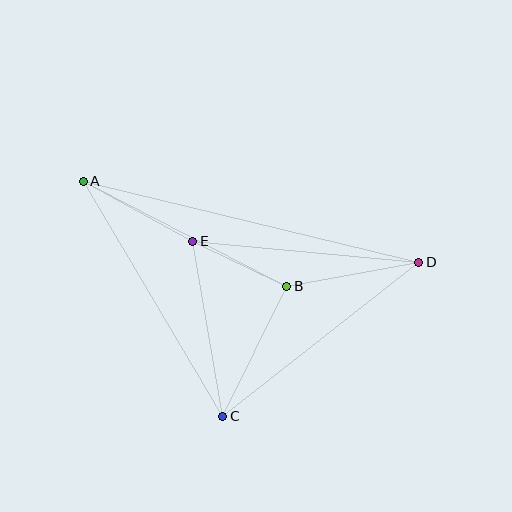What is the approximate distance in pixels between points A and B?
The distance between A and B is approximately 229 pixels.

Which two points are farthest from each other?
Points A and D are farthest from each other.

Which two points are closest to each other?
Points B and E are closest to each other.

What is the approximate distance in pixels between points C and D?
The distance between C and D is approximately 249 pixels.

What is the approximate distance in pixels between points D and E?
The distance between D and E is approximately 227 pixels.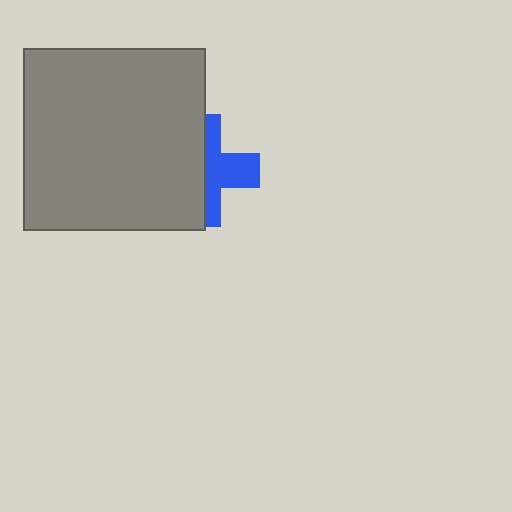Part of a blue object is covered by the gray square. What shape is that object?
It is a cross.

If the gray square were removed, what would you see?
You would see the complete blue cross.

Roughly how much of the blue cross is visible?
About half of it is visible (roughly 47%).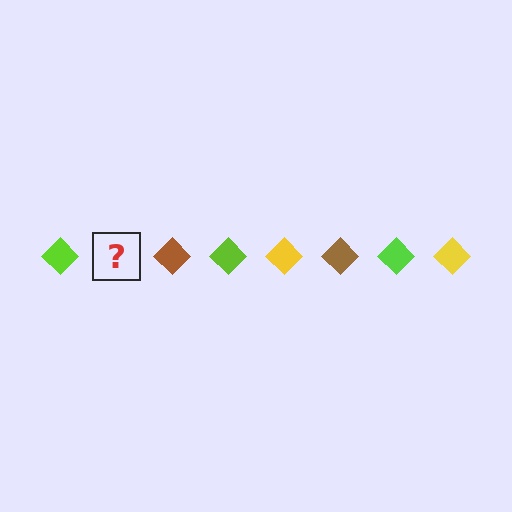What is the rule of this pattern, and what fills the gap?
The rule is that the pattern cycles through lime, yellow, brown diamonds. The gap should be filled with a yellow diamond.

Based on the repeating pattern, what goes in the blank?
The blank should be a yellow diamond.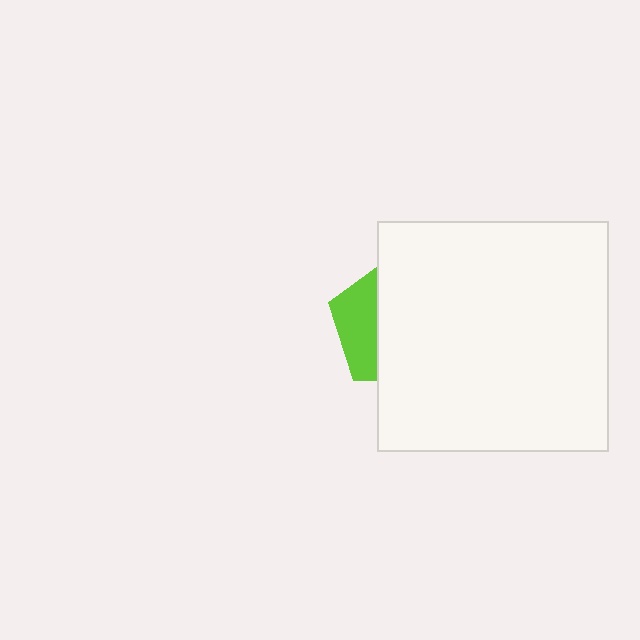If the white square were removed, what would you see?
You would see the complete lime pentagon.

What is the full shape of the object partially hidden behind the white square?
The partially hidden object is a lime pentagon.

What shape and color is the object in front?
The object in front is a white square.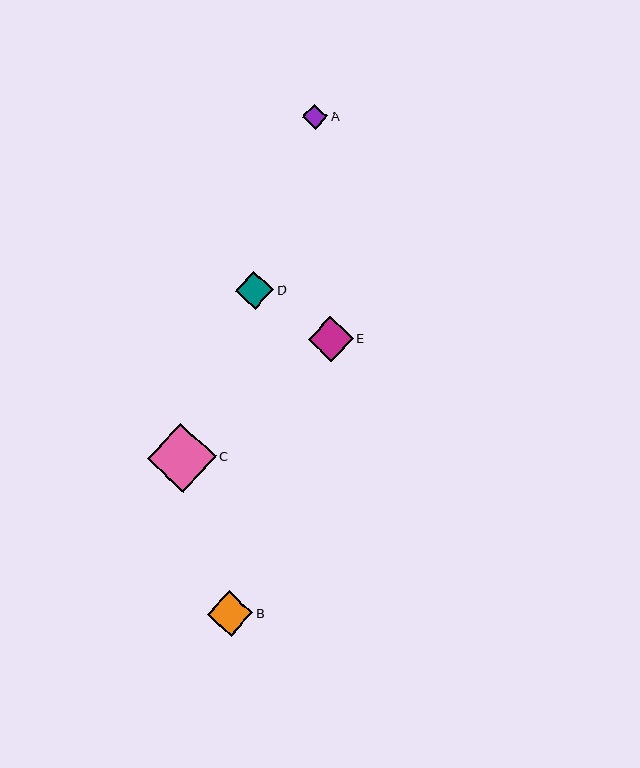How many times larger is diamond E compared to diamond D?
Diamond E is approximately 1.2 times the size of diamond D.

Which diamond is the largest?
Diamond C is the largest with a size of approximately 69 pixels.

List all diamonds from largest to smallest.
From largest to smallest: C, E, B, D, A.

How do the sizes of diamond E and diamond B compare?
Diamond E and diamond B are approximately the same size.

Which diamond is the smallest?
Diamond A is the smallest with a size of approximately 25 pixels.